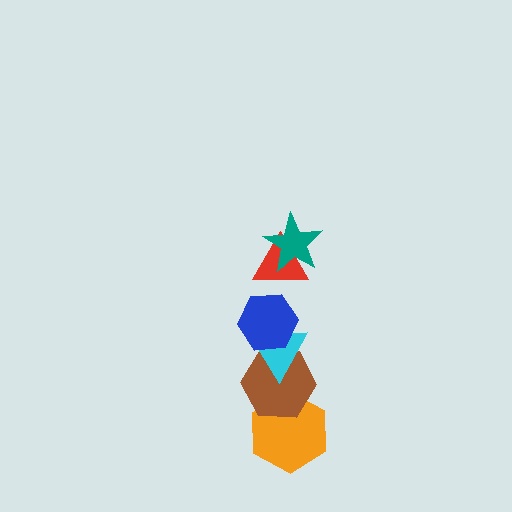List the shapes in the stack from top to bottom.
From top to bottom: the teal star, the red triangle, the blue hexagon, the cyan triangle, the brown hexagon, the orange hexagon.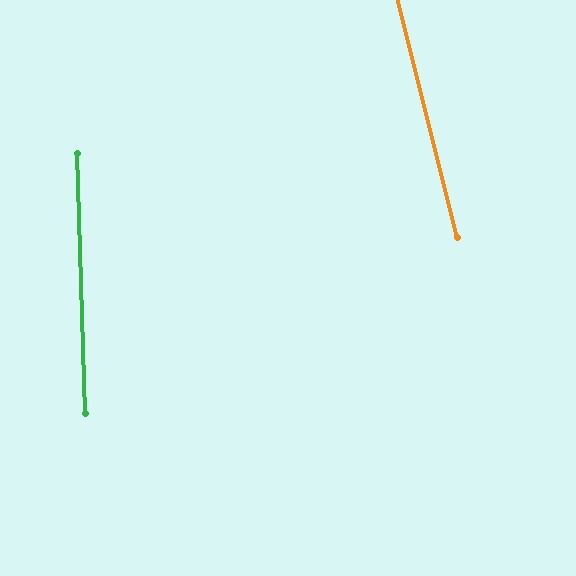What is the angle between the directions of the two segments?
Approximately 12 degrees.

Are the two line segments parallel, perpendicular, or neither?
Neither parallel nor perpendicular — they differ by about 12°.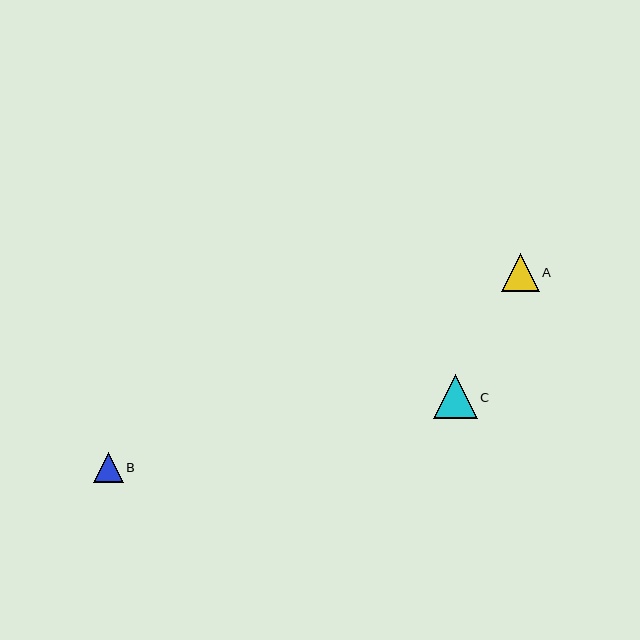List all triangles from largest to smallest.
From largest to smallest: C, A, B.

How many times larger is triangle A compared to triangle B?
Triangle A is approximately 1.3 times the size of triangle B.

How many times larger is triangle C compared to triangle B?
Triangle C is approximately 1.4 times the size of triangle B.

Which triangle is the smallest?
Triangle B is the smallest with a size of approximately 30 pixels.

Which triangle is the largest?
Triangle C is the largest with a size of approximately 44 pixels.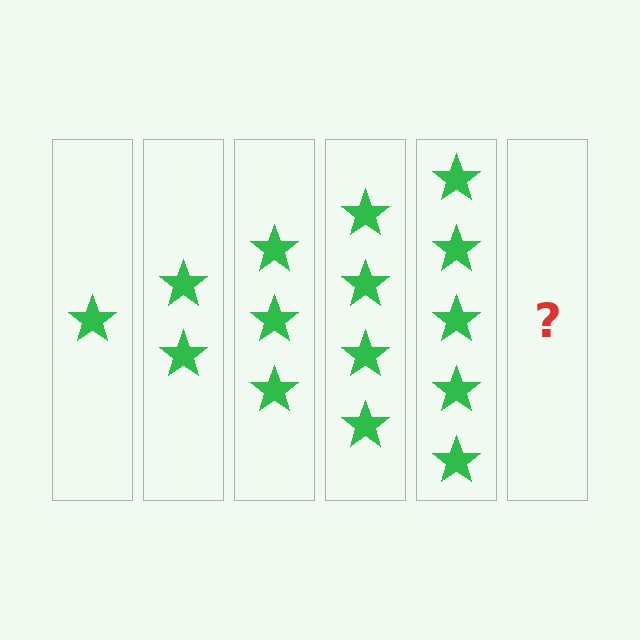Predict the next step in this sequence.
The next step is 6 stars.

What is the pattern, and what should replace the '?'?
The pattern is that each step adds one more star. The '?' should be 6 stars.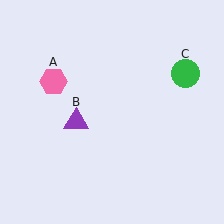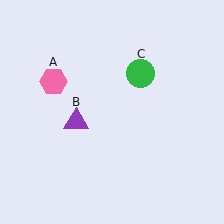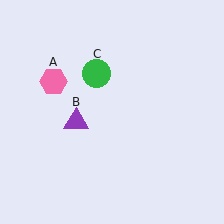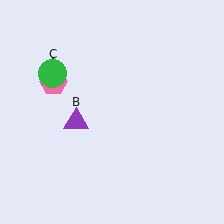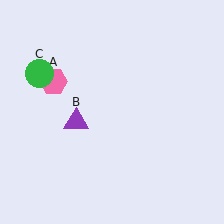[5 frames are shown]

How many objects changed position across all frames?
1 object changed position: green circle (object C).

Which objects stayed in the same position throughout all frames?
Pink hexagon (object A) and purple triangle (object B) remained stationary.